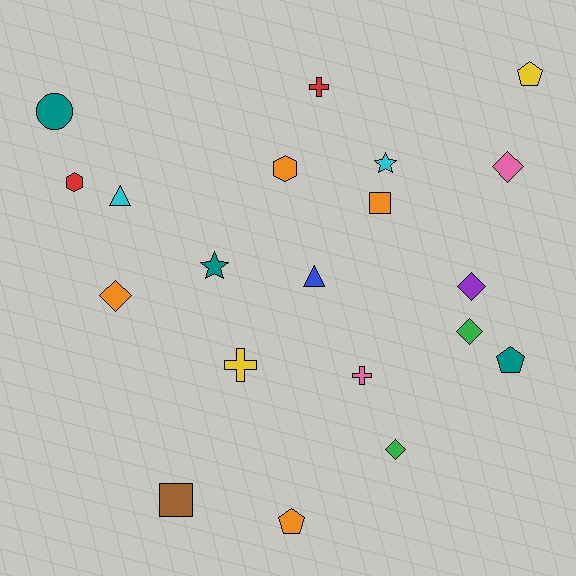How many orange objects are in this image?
There are 4 orange objects.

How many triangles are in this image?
There are 2 triangles.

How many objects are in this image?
There are 20 objects.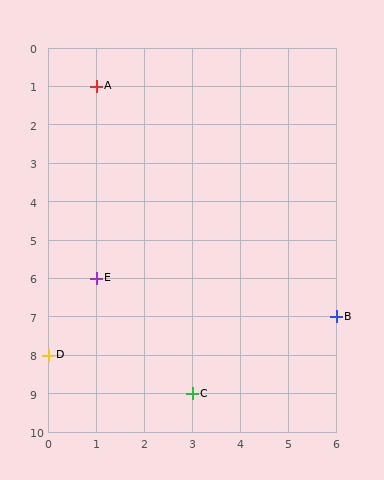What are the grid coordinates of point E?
Point E is at grid coordinates (1, 6).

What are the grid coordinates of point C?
Point C is at grid coordinates (3, 9).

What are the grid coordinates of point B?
Point B is at grid coordinates (6, 7).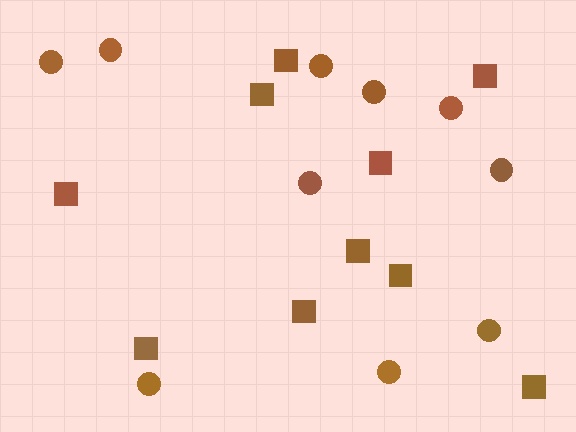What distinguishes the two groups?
There are 2 groups: one group of squares (10) and one group of circles (10).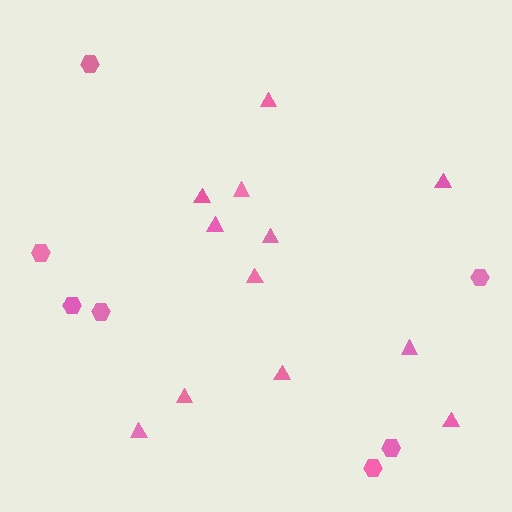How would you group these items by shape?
There are 2 groups: one group of hexagons (7) and one group of triangles (12).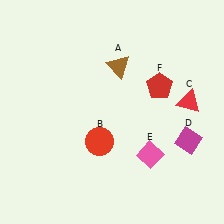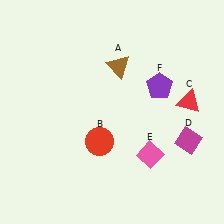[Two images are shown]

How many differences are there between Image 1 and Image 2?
There is 1 difference between the two images.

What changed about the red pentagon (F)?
In Image 1, F is red. In Image 2, it changed to purple.